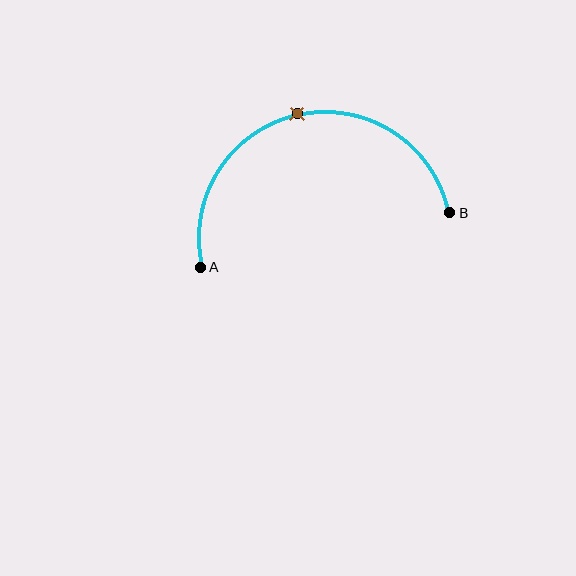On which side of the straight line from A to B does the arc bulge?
The arc bulges above the straight line connecting A and B.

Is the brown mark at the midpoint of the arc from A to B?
Yes. The brown mark lies on the arc at equal arc-length from both A and B — it is the arc midpoint.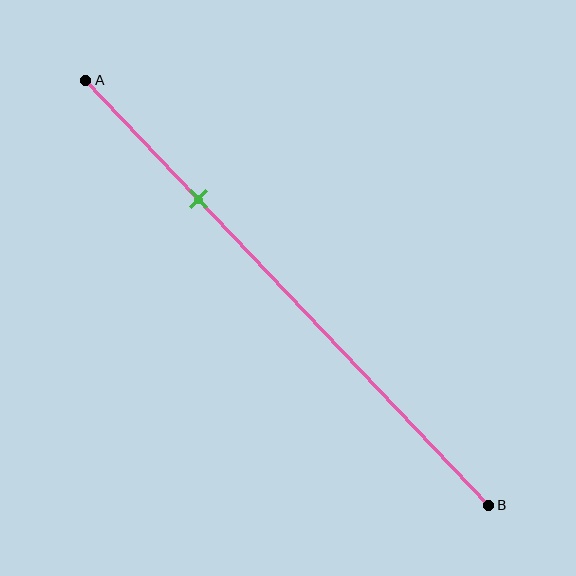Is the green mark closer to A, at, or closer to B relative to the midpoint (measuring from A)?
The green mark is closer to point A than the midpoint of segment AB.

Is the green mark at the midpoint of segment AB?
No, the mark is at about 30% from A, not at the 50% midpoint.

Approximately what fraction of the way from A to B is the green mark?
The green mark is approximately 30% of the way from A to B.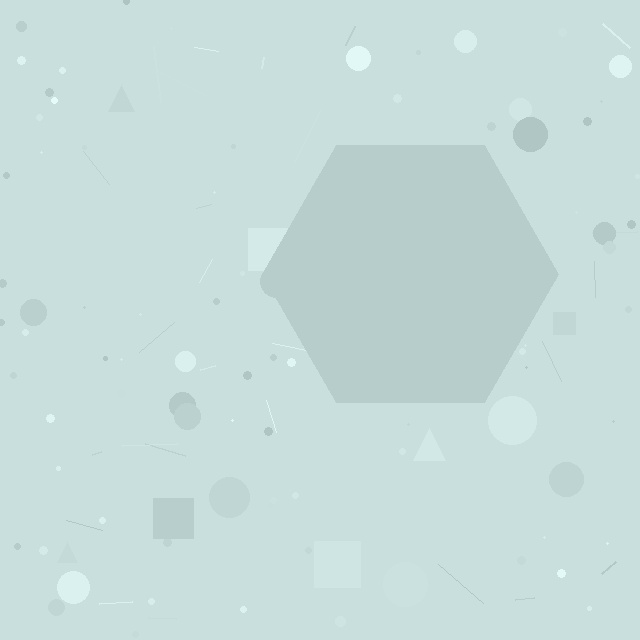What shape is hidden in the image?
A hexagon is hidden in the image.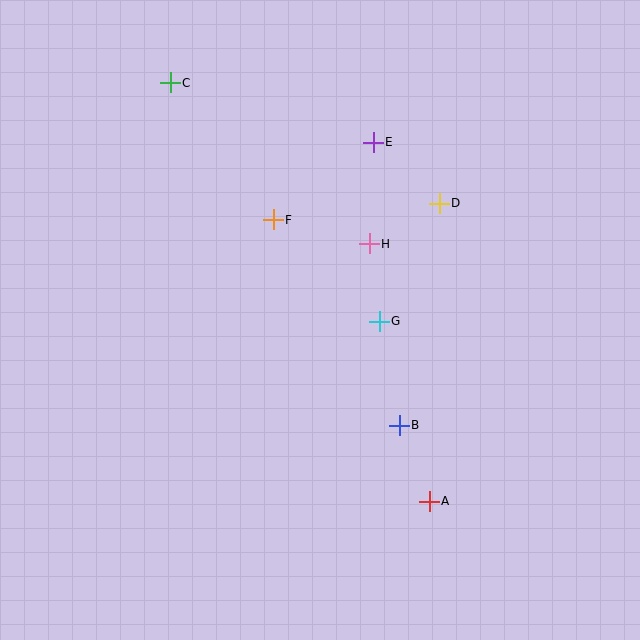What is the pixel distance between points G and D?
The distance between G and D is 133 pixels.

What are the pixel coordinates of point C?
Point C is at (170, 83).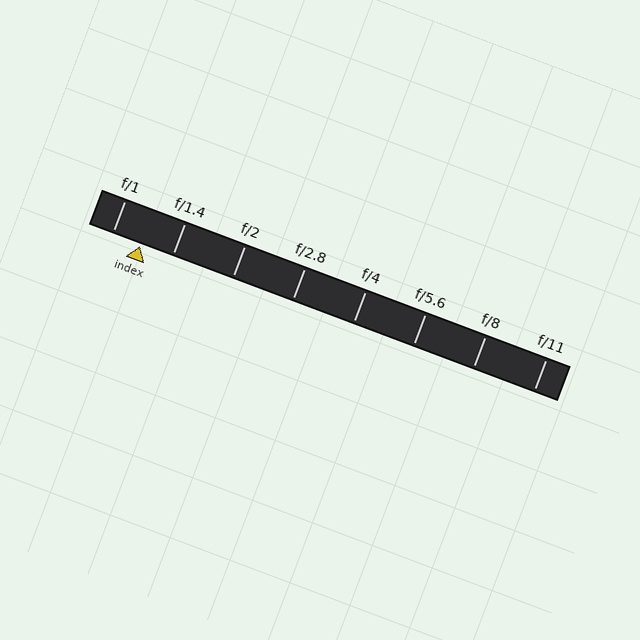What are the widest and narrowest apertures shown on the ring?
The widest aperture shown is f/1 and the narrowest is f/11.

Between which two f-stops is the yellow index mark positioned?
The index mark is between f/1 and f/1.4.